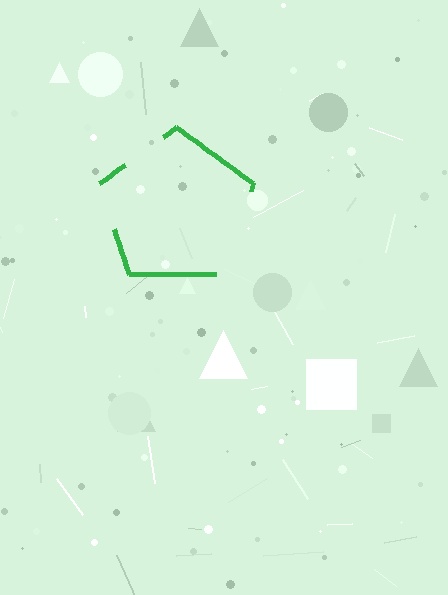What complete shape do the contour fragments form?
The contour fragments form a pentagon.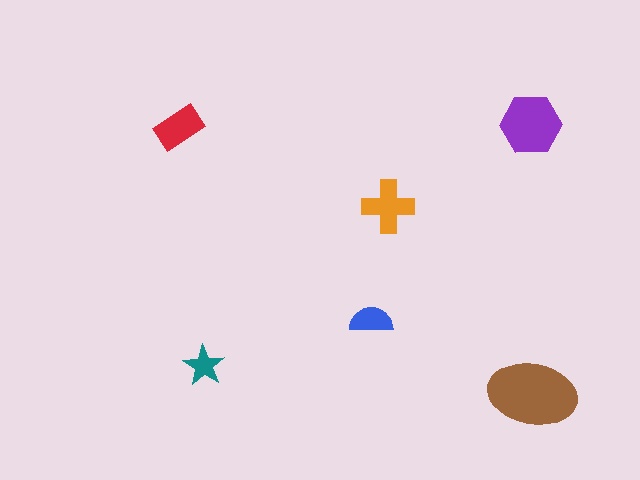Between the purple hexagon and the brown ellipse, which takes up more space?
The brown ellipse.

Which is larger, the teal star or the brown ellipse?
The brown ellipse.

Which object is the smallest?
The teal star.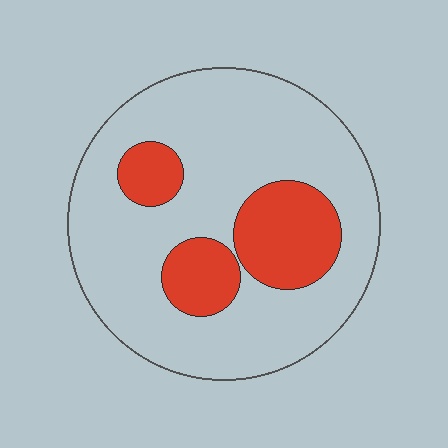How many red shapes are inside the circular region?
3.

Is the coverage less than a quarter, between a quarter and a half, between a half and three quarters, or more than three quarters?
Less than a quarter.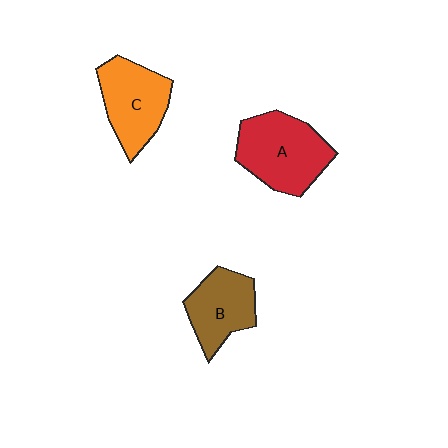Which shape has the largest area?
Shape A (red).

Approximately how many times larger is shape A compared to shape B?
Approximately 1.4 times.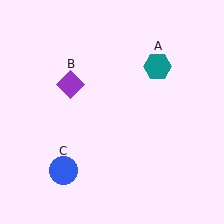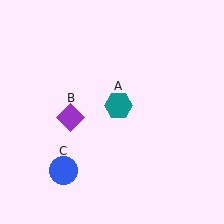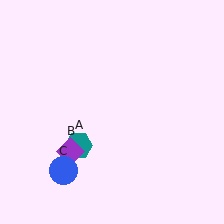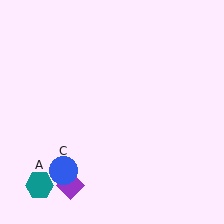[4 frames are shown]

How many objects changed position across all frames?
2 objects changed position: teal hexagon (object A), purple diamond (object B).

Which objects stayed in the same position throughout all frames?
Blue circle (object C) remained stationary.